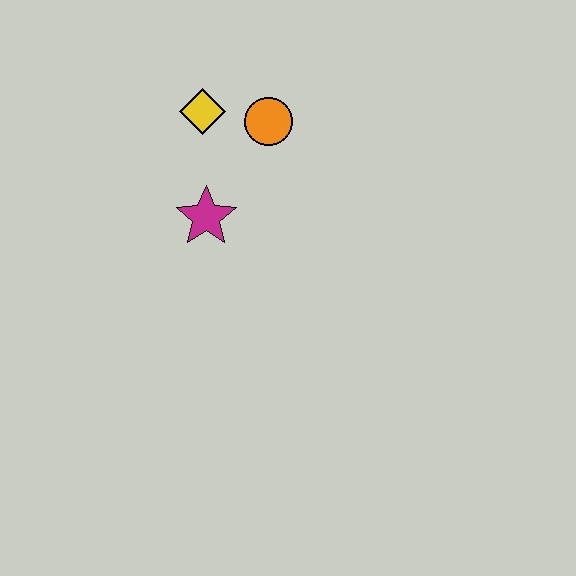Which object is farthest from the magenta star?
The orange circle is farthest from the magenta star.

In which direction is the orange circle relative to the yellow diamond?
The orange circle is to the right of the yellow diamond.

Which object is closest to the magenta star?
The yellow diamond is closest to the magenta star.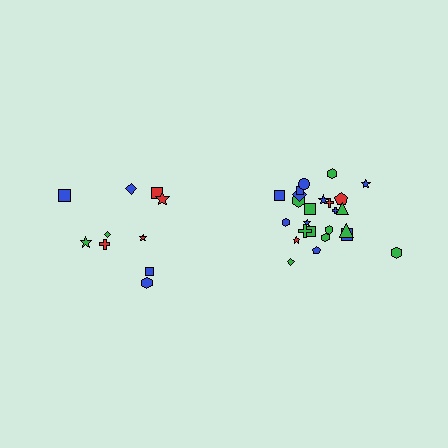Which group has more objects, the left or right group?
The right group.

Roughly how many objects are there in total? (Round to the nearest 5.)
Roughly 35 objects in total.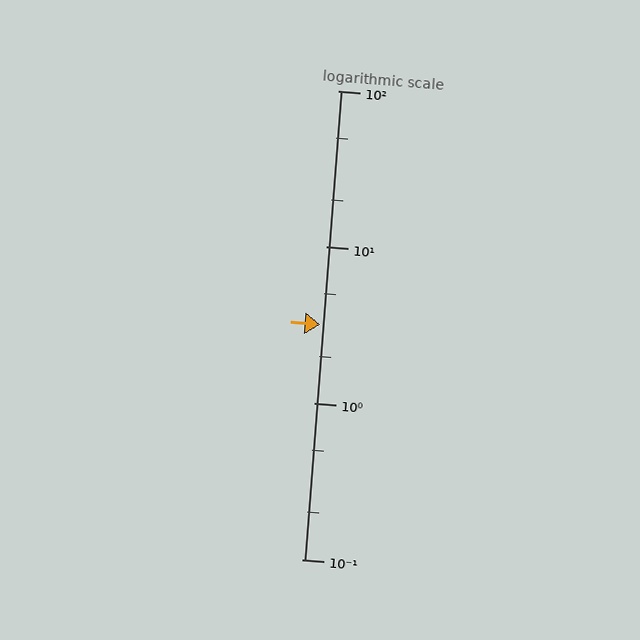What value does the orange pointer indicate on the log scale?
The pointer indicates approximately 3.2.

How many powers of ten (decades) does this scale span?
The scale spans 3 decades, from 0.1 to 100.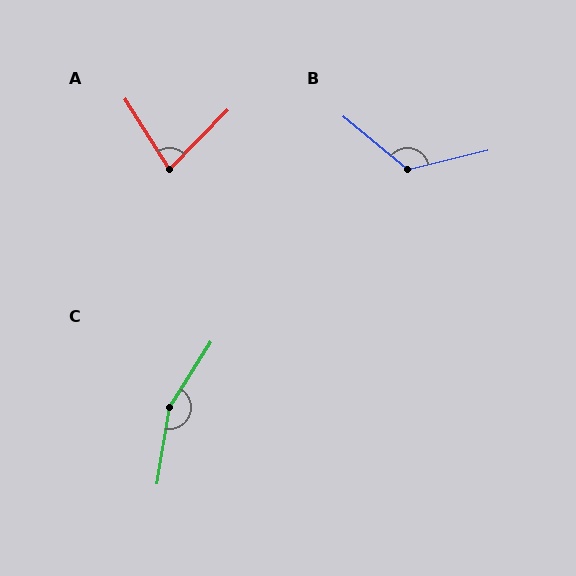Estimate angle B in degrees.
Approximately 127 degrees.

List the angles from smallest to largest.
A (77°), B (127°), C (157°).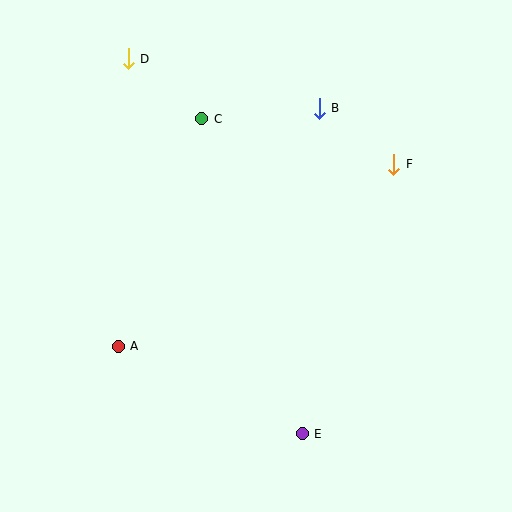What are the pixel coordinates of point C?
Point C is at (202, 119).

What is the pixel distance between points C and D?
The distance between C and D is 95 pixels.